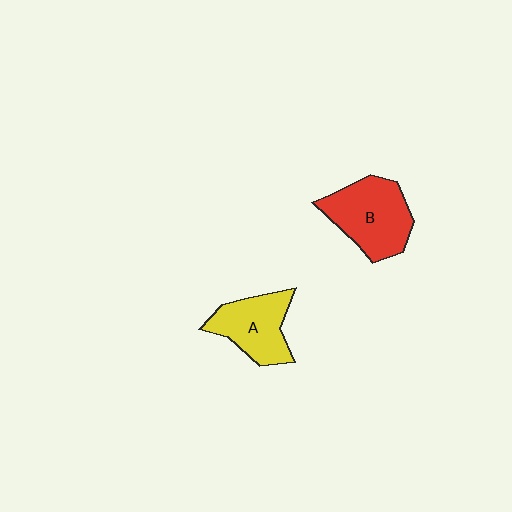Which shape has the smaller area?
Shape A (yellow).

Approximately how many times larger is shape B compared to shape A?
Approximately 1.2 times.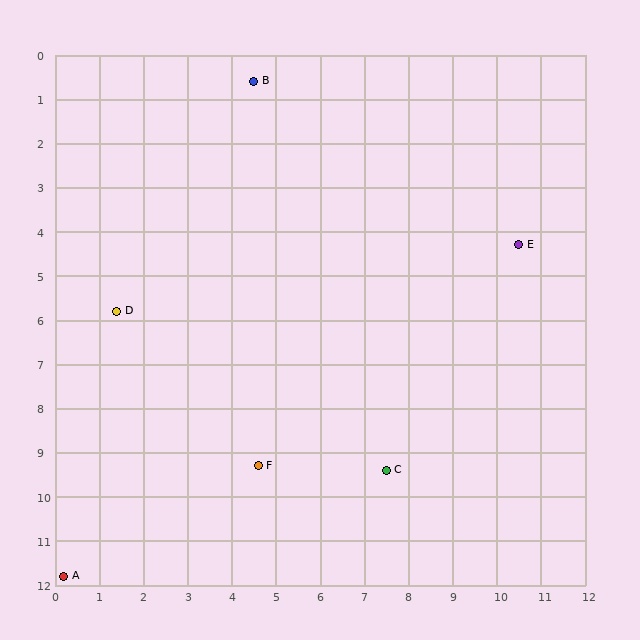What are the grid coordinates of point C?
Point C is at approximately (7.5, 9.4).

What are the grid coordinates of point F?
Point F is at approximately (4.6, 9.3).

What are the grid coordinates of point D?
Point D is at approximately (1.4, 5.8).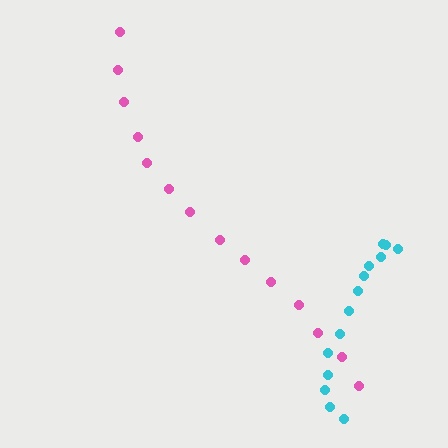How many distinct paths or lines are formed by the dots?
There are 2 distinct paths.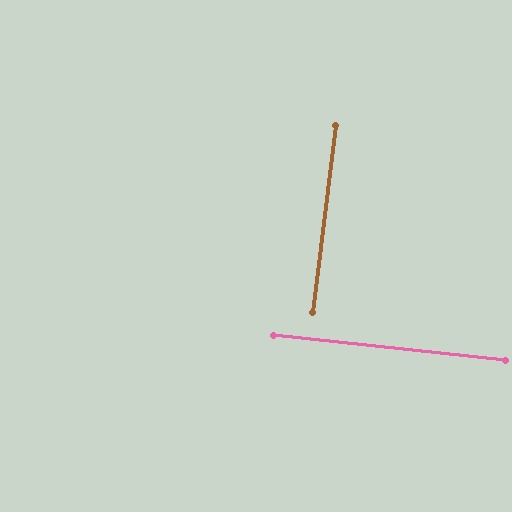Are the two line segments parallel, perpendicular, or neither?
Perpendicular — they meet at approximately 89°.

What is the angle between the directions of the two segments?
Approximately 89 degrees.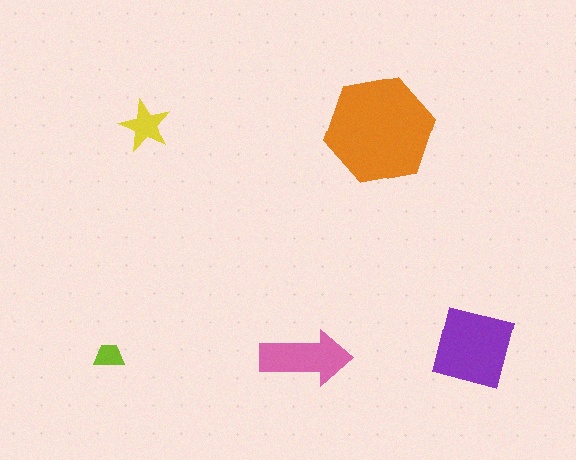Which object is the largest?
The orange hexagon.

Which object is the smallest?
The lime trapezoid.